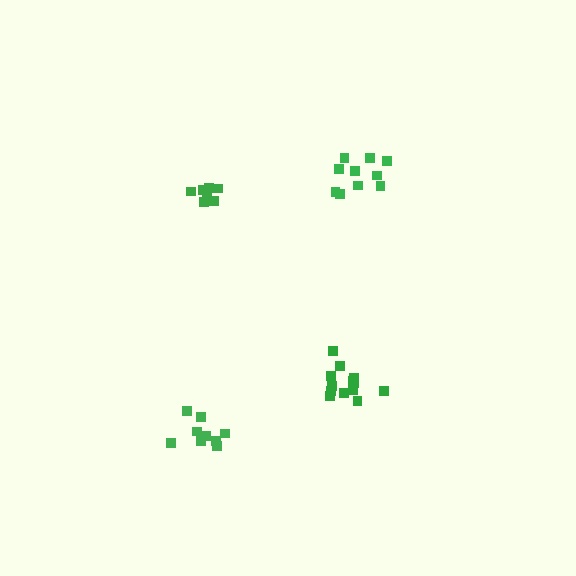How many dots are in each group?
Group 1: 10 dots, Group 2: 9 dots, Group 3: 8 dots, Group 4: 13 dots (40 total).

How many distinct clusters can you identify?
There are 4 distinct clusters.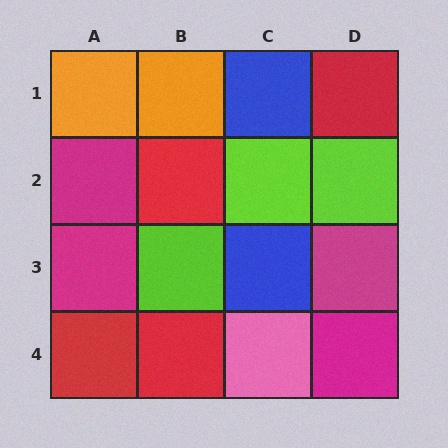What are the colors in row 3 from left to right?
Magenta, lime, blue, magenta.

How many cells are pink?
1 cell is pink.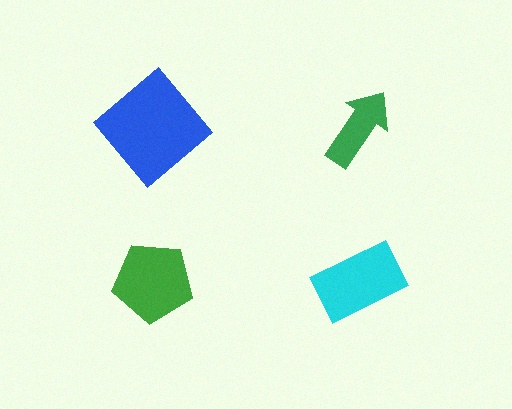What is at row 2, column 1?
A green pentagon.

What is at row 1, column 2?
A green arrow.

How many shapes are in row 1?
2 shapes.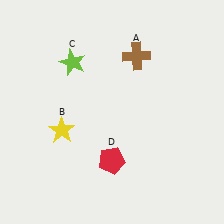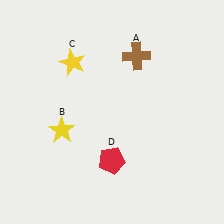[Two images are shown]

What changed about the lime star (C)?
In Image 1, C is lime. In Image 2, it changed to yellow.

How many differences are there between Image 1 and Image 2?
There is 1 difference between the two images.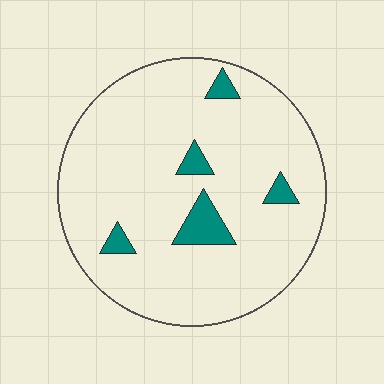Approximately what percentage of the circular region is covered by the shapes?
Approximately 10%.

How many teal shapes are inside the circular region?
5.